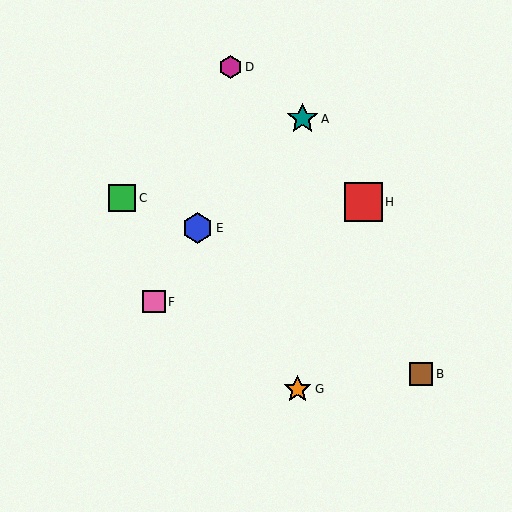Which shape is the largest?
The red square (labeled H) is the largest.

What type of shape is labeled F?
Shape F is a pink square.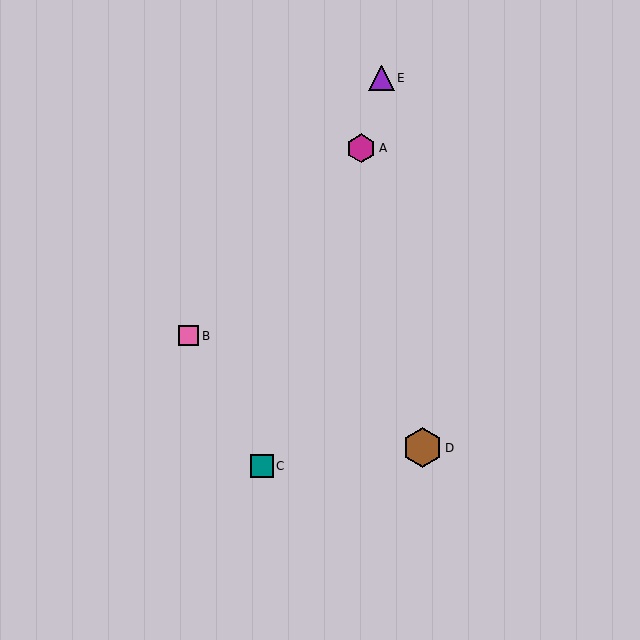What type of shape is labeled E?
Shape E is a purple triangle.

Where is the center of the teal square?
The center of the teal square is at (262, 466).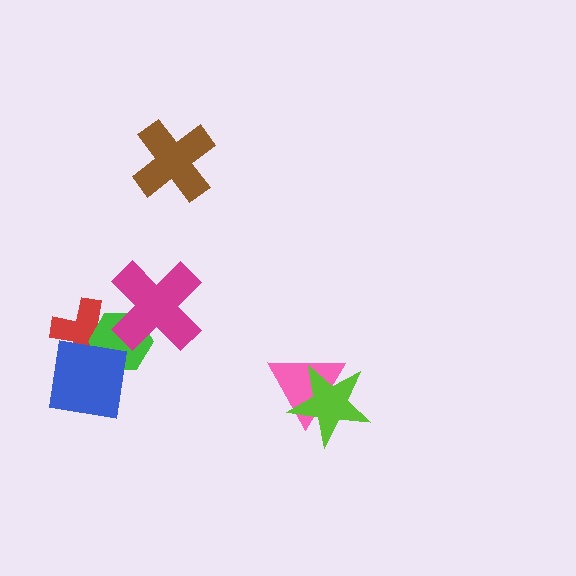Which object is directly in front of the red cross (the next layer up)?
The green hexagon is directly in front of the red cross.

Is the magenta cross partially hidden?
No, no other shape covers it.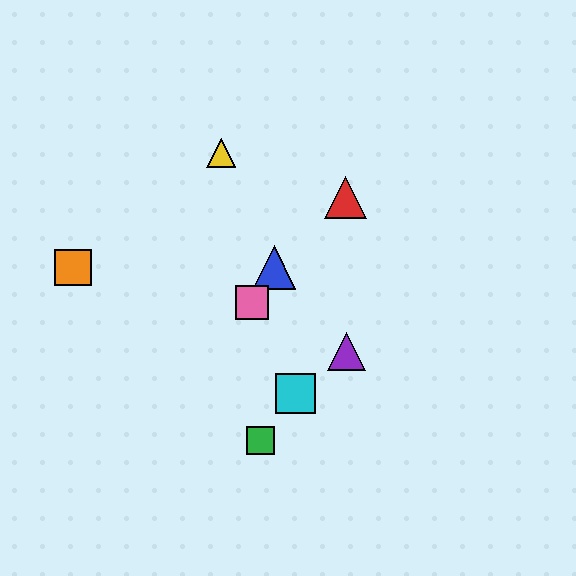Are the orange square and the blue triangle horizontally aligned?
Yes, both are at y≈267.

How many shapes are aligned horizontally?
2 shapes (the blue triangle, the orange square) are aligned horizontally.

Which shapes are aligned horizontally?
The blue triangle, the orange square are aligned horizontally.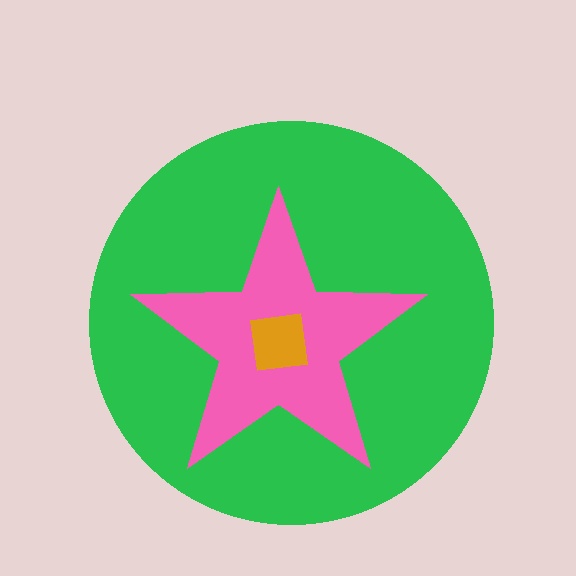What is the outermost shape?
The green circle.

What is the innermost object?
The orange square.